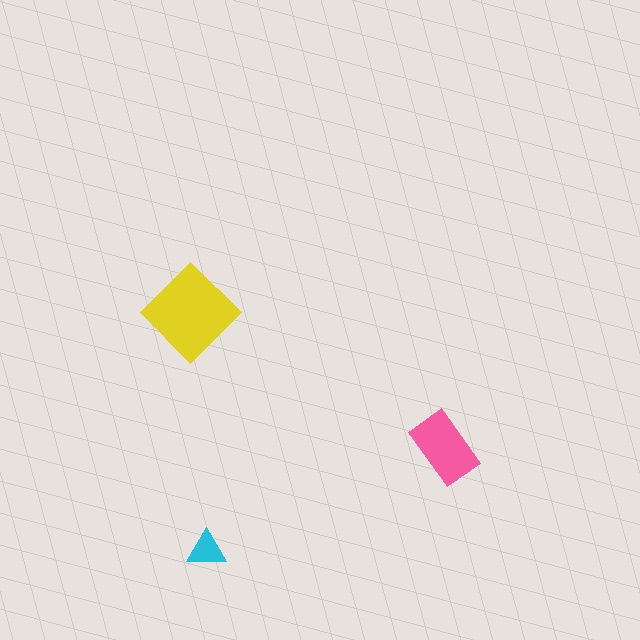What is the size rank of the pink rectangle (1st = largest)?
2nd.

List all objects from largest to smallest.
The yellow diamond, the pink rectangle, the cyan triangle.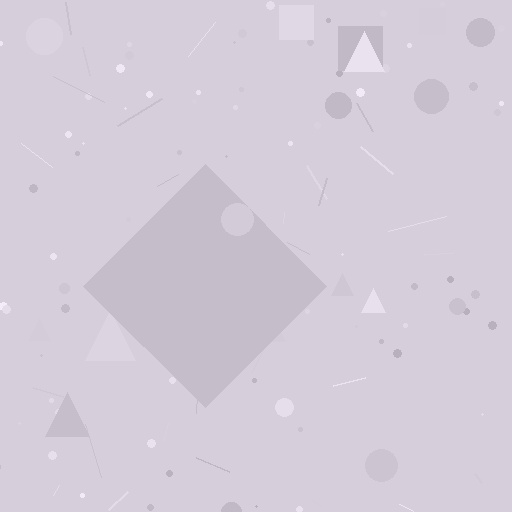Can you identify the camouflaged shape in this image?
The camouflaged shape is a diamond.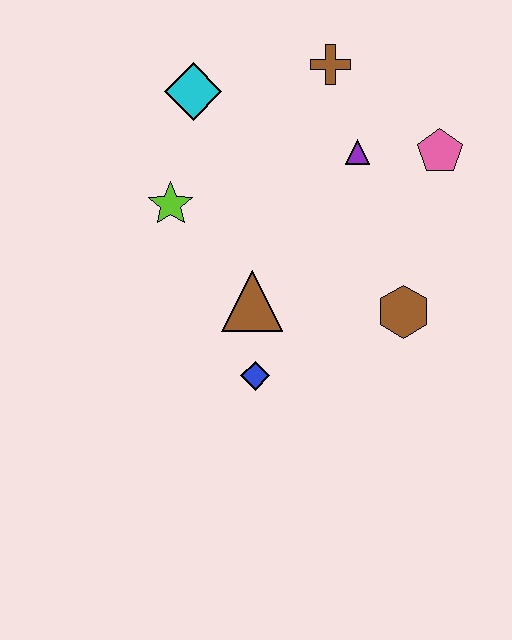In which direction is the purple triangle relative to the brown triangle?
The purple triangle is above the brown triangle.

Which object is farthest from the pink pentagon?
The blue diamond is farthest from the pink pentagon.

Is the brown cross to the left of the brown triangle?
No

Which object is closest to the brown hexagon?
The brown triangle is closest to the brown hexagon.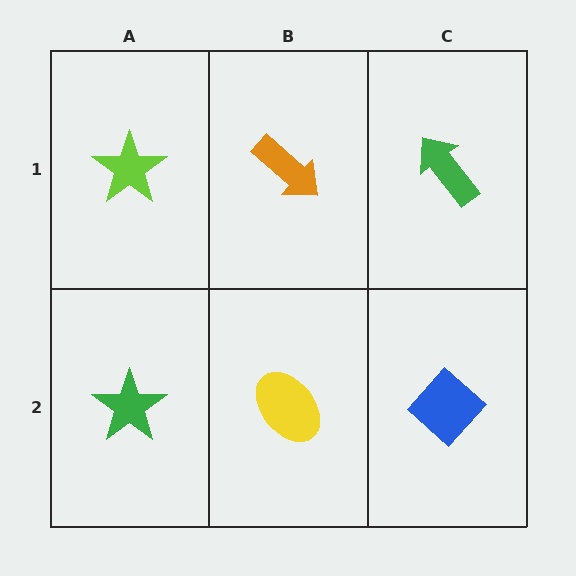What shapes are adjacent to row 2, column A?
A lime star (row 1, column A), a yellow ellipse (row 2, column B).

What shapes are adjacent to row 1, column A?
A green star (row 2, column A), an orange arrow (row 1, column B).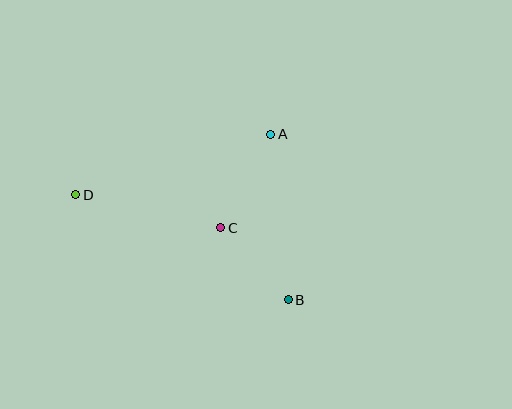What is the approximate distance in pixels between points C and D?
The distance between C and D is approximately 149 pixels.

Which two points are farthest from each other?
Points B and D are farthest from each other.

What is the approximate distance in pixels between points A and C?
The distance between A and C is approximately 106 pixels.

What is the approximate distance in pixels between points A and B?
The distance between A and B is approximately 166 pixels.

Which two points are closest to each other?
Points B and C are closest to each other.